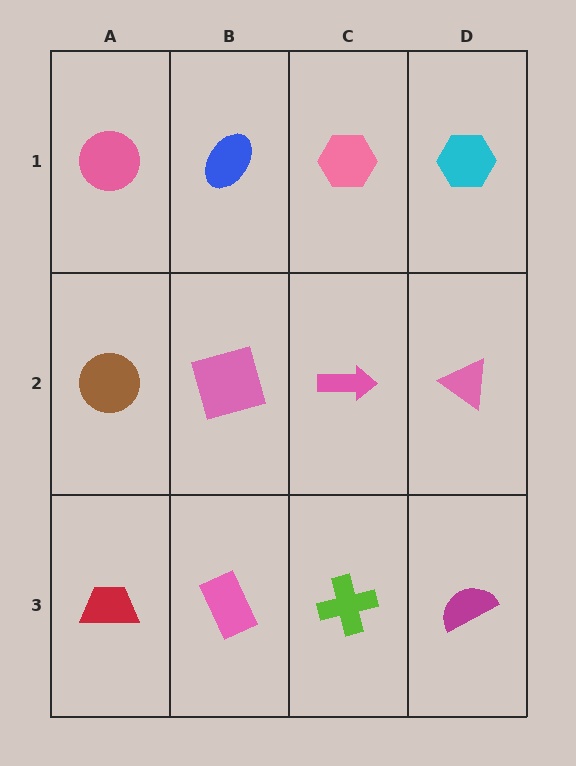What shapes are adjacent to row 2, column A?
A pink circle (row 1, column A), a red trapezoid (row 3, column A), a pink square (row 2, column B).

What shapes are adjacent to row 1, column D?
A pink triangle (row 2, column D), a pink hexagon (row 1, column C).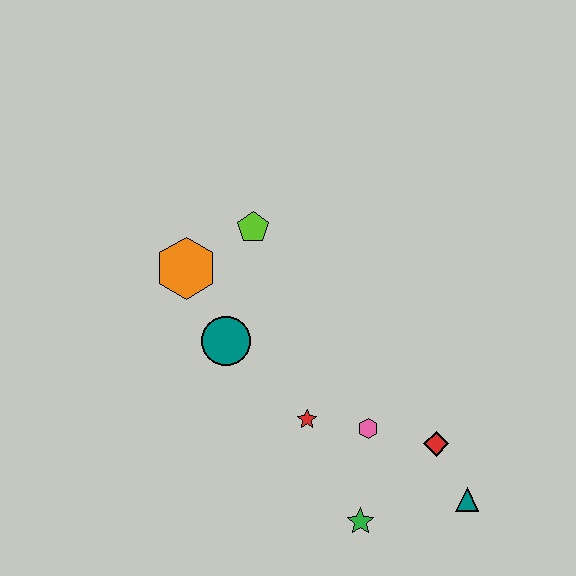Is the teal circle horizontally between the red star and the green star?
No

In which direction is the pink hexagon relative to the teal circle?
The pink hexagon is to the right of the teal circle.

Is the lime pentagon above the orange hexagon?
Yes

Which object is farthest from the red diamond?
The orange hexagon is farthest from the red diamond.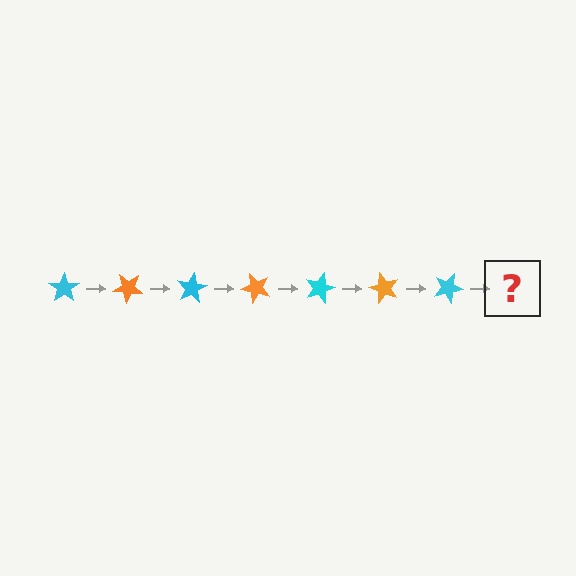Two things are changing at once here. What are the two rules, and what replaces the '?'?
The two rules are that it rotates 40 degrees each step and the color cycles through cyan and orange. The '?' should be an orange star, rotated 280 degrees from the start.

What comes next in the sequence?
The next element should be an orange star, rotated 280 degrees from the start.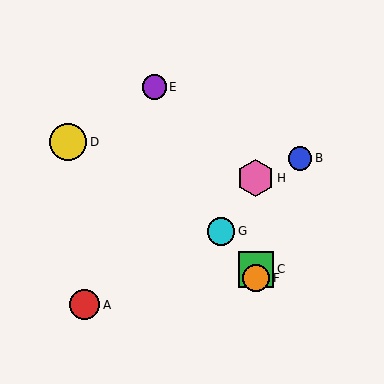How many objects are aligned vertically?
3 objects (C, F, H) are aligned vertically.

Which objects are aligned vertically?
Objects C, F, H are aligned vertically.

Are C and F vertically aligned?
Yes, both are at x≈256.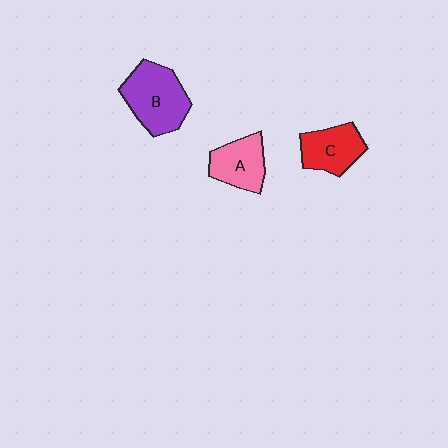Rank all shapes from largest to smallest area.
From largest to smallest: B (purple), C (red), A (pink).